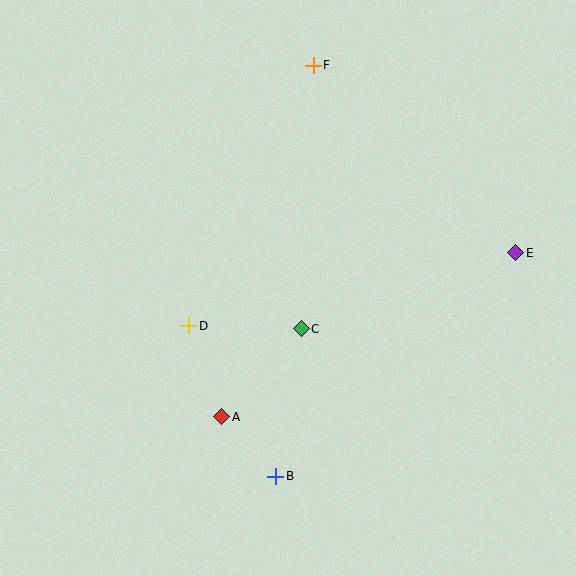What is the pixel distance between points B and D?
The distance between B and D is 174 pixels.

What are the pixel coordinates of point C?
Point C is at (301, 329).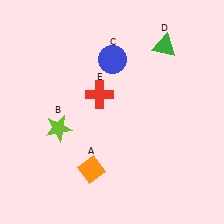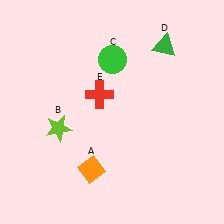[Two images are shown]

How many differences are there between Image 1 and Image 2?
There is 1 difference between the two images.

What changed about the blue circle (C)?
In Image 1, C is blue. In Image 2, it changed to green.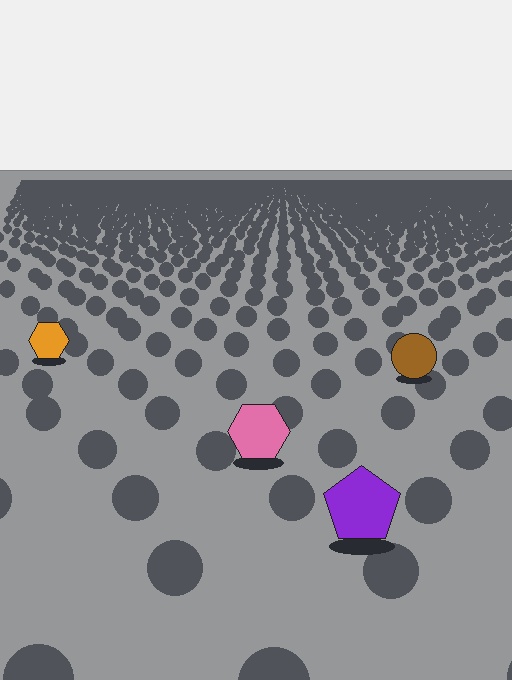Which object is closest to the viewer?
The purple pentagon is closest. The texture marks near it are larger and more spread out.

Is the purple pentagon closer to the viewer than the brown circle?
Yes. The purple pentagon is closer — you can tell from the texture gradient: the ground texture is coarser near it.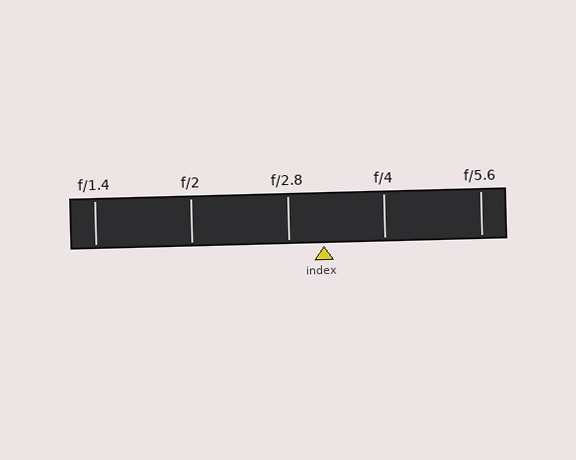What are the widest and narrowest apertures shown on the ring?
The widest aperture shown is f/1.4 and the narrowest is f/5.6.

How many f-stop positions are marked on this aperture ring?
There are 5 f-stop positions marked.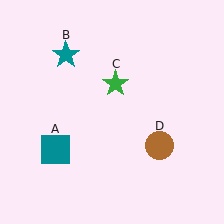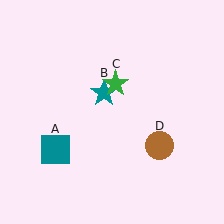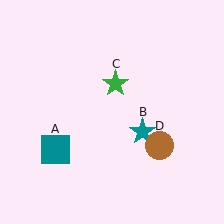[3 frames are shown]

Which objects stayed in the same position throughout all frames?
Teal square (object A) and green star (object C) and brown circle (object D) remained stationary.